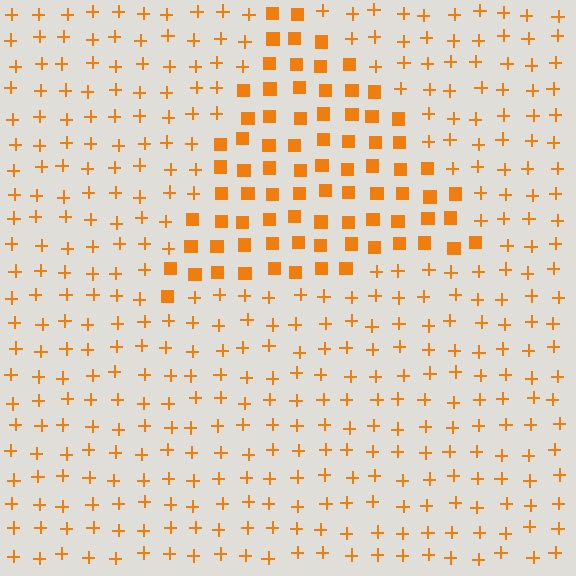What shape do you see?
I see a triangle.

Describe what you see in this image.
The image is filled with small orange elements arranged in a uniform grid. A triangle-shaped region contains squares, while the surrounding area contains plus signs. The boundary is defined purely by the change in element shape.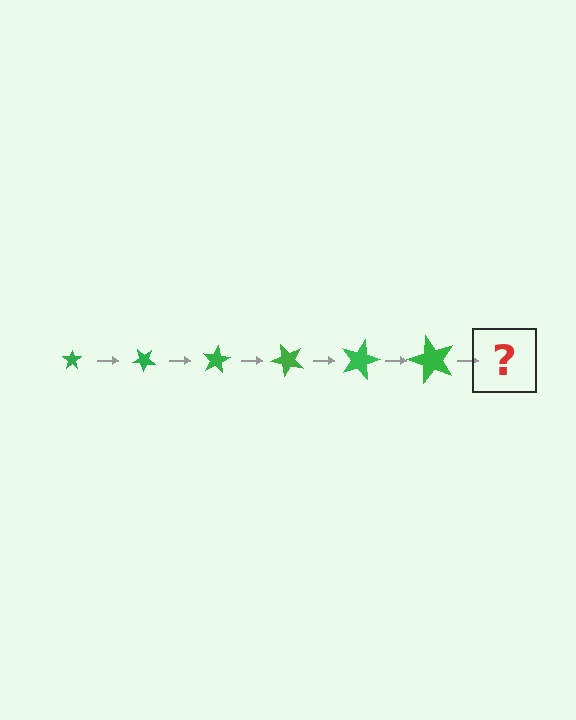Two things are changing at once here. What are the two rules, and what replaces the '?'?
The two rules are that the star grows larger each step and it rotates 40 degrees each step. The '?' should be a star, larger than the previous one and rotated 240 degrees from the start.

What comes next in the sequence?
The next element should be a star, larger than the previous one and rotated 240 degrees from the start.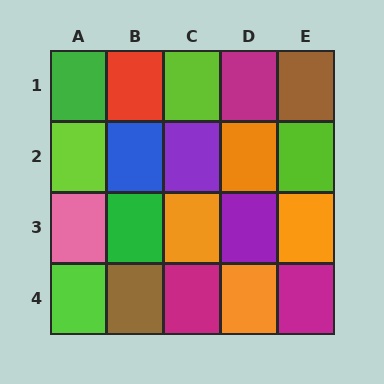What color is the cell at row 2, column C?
Purple.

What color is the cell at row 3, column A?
Pink.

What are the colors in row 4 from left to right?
Lime, brown, magenta, orange, magenta.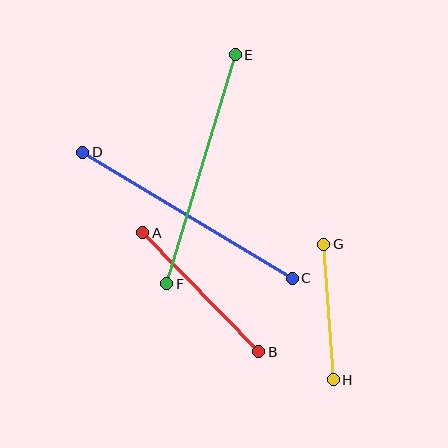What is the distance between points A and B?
The distance is approximately 167 pixels.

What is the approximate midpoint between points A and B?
The midpoint is at approximately (201, 292) pixels.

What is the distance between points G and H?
The distance is approximately 136 pixels.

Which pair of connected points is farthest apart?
Points C and D are farthest apart.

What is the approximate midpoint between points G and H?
The midpoint is at approximately (328, 312) pixels.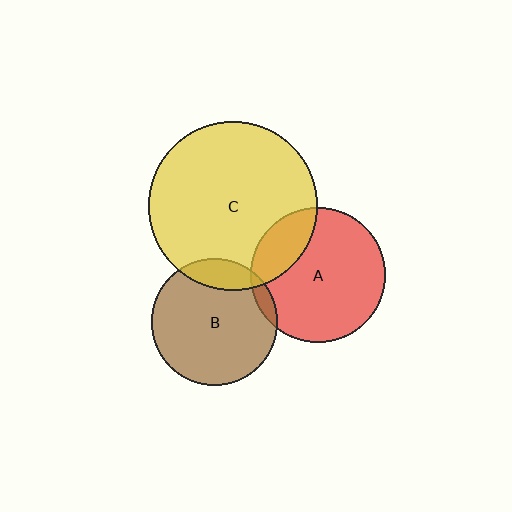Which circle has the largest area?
Circle C (yellow).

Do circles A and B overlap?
Yes.